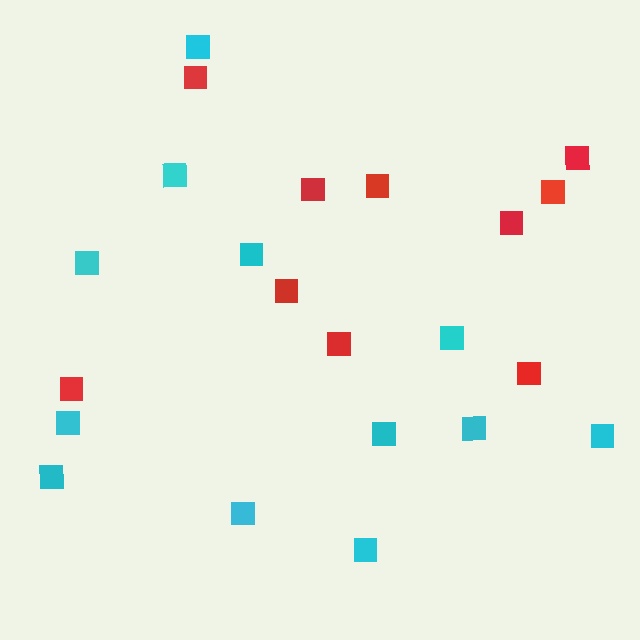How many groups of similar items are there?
There are 2 groups: one group of red squares (10) and one group of cyan squares (12).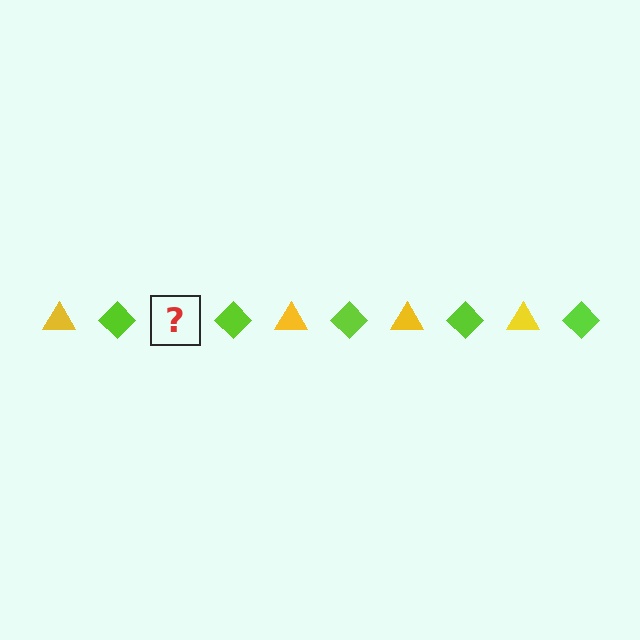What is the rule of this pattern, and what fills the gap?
The rule is that the pattern alternates between yellow triangle and lime diamond. The gap should be filled with a yellow triangle.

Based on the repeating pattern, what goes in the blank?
The blank should be a yellow triangle.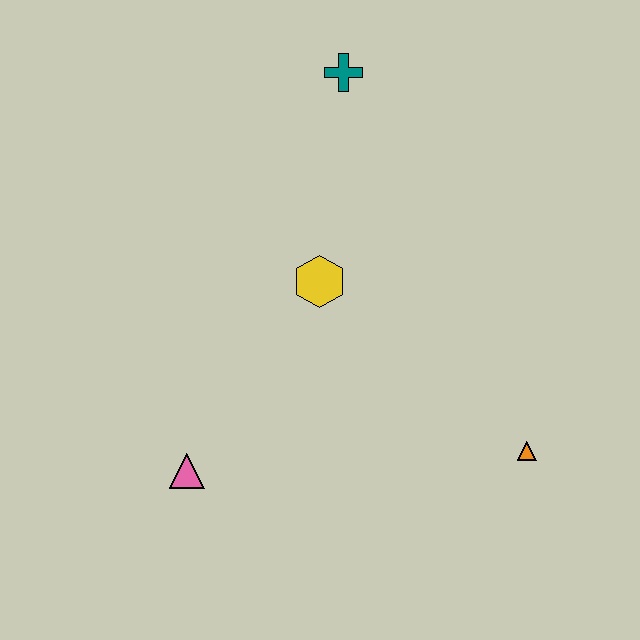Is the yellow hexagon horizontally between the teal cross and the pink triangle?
Yes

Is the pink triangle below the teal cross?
Yes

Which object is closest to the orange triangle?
The yellow hexagon is closest to the orange triangle.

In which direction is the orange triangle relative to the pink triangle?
The orange triangle is to the right of the pink triangle.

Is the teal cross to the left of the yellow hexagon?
No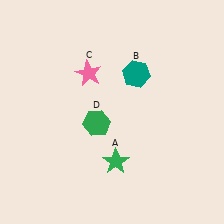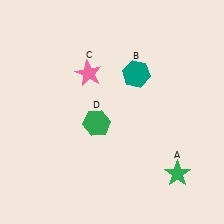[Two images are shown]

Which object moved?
The green star (A) moved right.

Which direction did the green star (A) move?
The green star (A) moved right.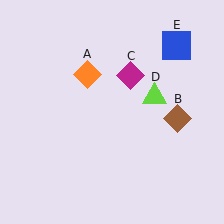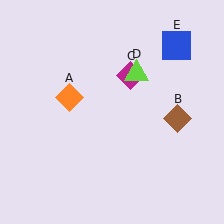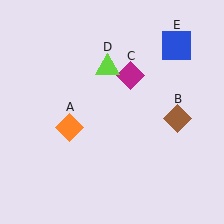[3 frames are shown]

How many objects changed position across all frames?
2 objects changed position: orange diamond (object A), lime triangle (object D).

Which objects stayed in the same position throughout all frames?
Brown diamond (object B) and magenta diamond (object C) and blue square (object E) remained stationary.